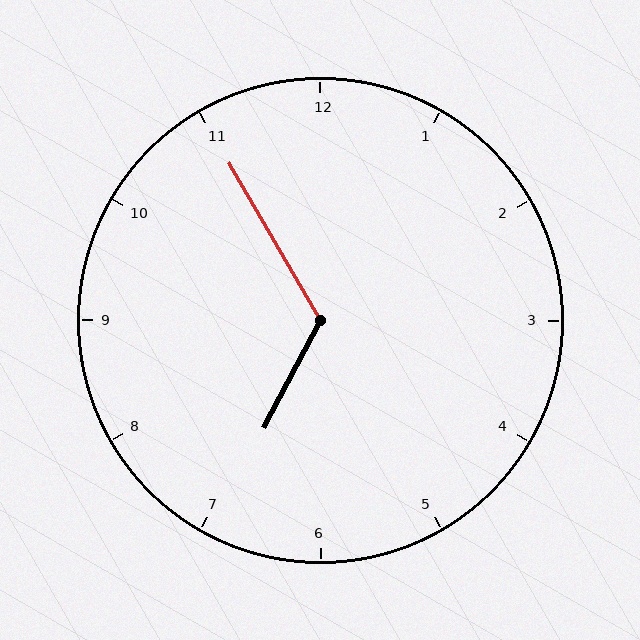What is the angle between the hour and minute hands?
Approximately 122 degrees.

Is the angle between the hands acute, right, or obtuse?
It is obtuse.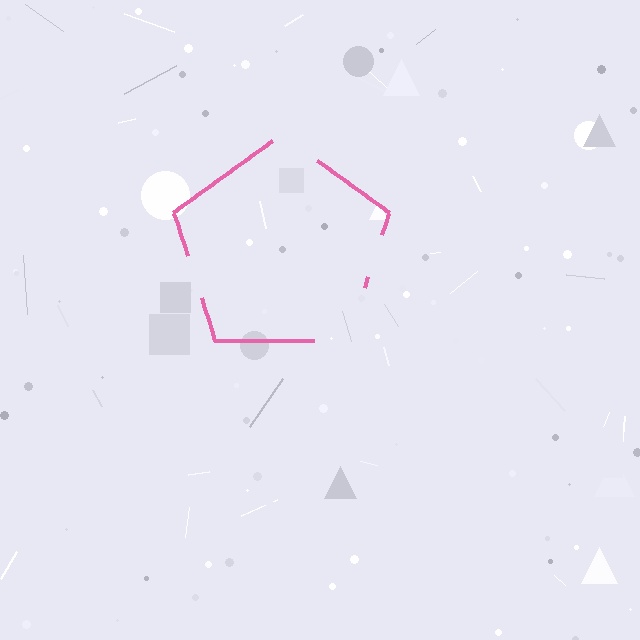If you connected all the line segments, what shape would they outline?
They would outline a pentagon.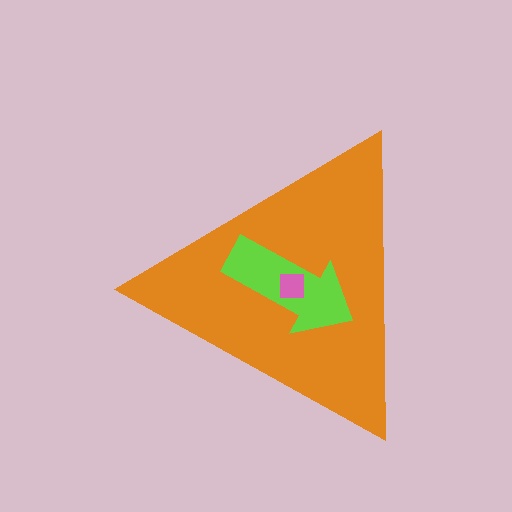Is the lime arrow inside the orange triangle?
Yes.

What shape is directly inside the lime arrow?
The pink square.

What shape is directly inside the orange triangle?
The lime arrow.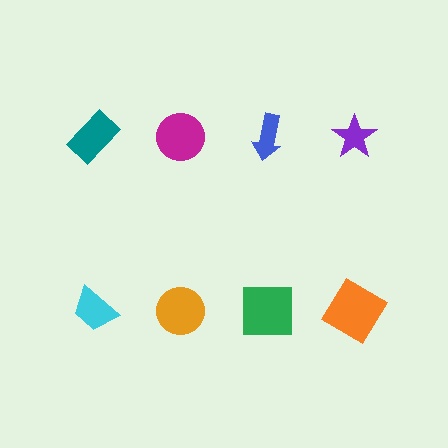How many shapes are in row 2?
4 shapes.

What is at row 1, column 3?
A blue arrow.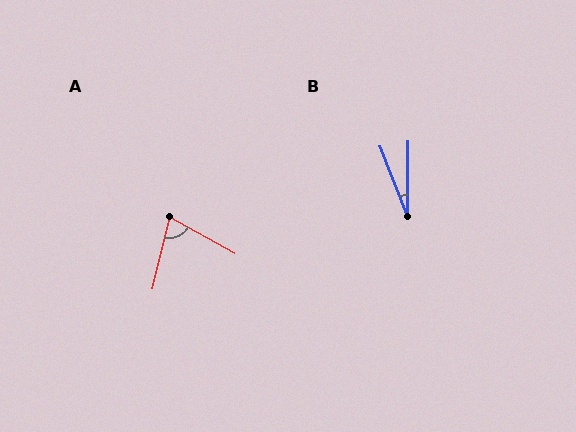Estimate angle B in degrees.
Approximately 21 degrees.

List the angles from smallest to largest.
B (21°), A (74°).